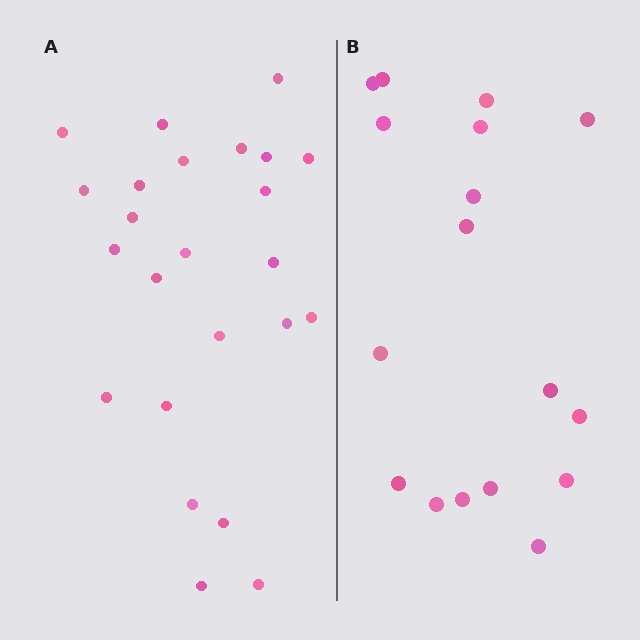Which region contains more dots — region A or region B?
Region A (the left region) has more dots.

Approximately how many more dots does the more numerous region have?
Region A has roughly 8 or so more dots than region B.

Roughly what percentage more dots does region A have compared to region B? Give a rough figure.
About 40% more.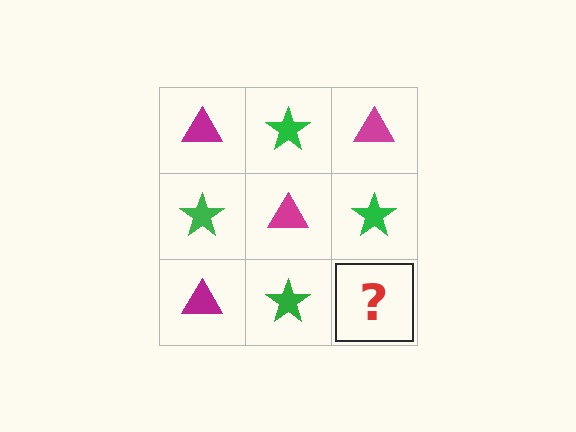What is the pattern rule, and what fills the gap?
The rule is that it alternates magenta triangle and green star in a checkerboard pattern. The gap should be filled with a magenta triangle.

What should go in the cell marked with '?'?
The missing cell should contain a magenta triangle.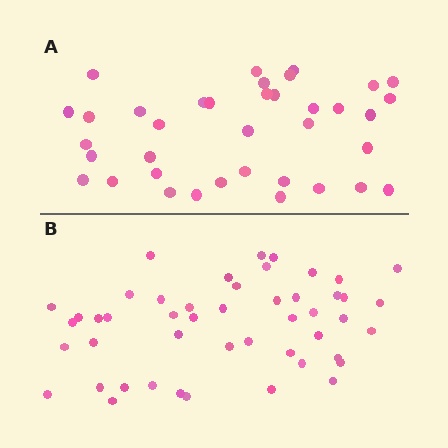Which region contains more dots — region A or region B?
Region B (the bottom region) has more dots.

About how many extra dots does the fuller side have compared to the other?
Region B has roughly 12 or so more dots than region A.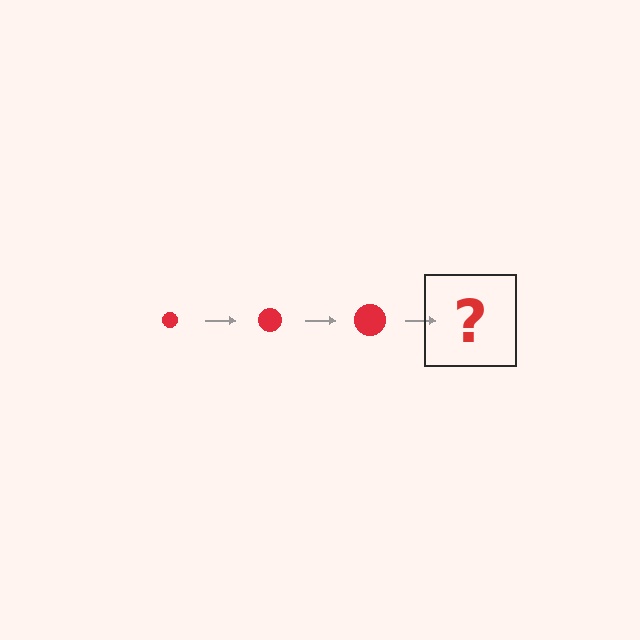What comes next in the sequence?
The next element should be a red circle, larger than the previous one.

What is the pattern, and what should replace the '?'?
The pattern is that the circle gets progressively larger each step. The '?' should be a red circle, larger than the previous one.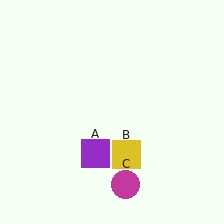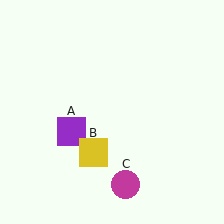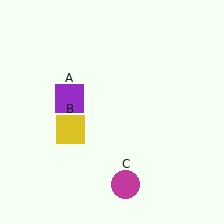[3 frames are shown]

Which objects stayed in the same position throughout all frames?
Magenta circle (object C) remained stationary.